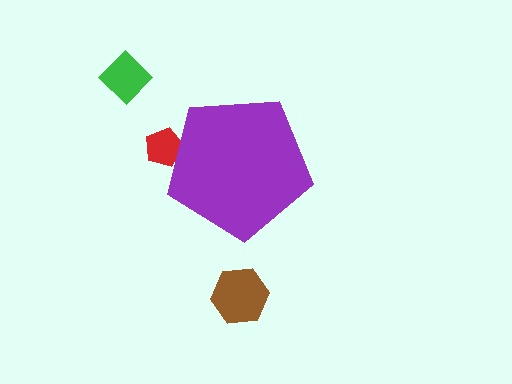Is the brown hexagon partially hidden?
No, the brown hexagon is fully visible.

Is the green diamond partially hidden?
No, the green diamond is fully visible.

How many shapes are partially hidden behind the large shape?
1 shape is partially hidden.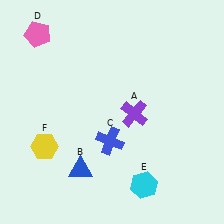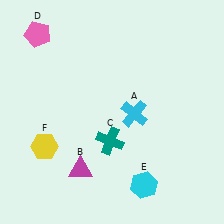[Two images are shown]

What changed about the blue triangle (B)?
In Image 1, B is blue. In Image 2, it changed to magenta.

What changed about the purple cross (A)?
In Image 1, A is purple. In Image 2, it changed to cyan.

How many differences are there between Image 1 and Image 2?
There are 3 differences between the two images.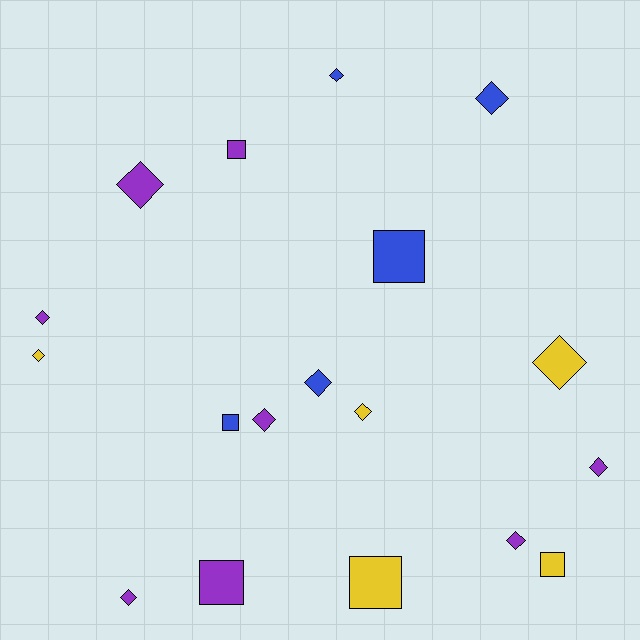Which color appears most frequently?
Purple, with 8 objects.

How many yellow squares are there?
There are 2 yellow squares.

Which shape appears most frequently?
Diamond, with 12 objects.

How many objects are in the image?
There are 18 objects.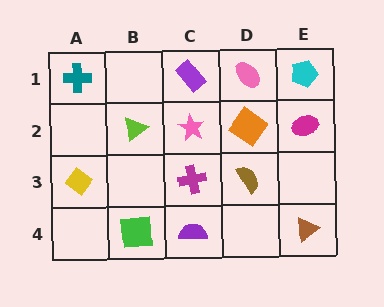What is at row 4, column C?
A purple semicircle.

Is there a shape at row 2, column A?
No, that cell is empty.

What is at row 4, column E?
A brown triangle.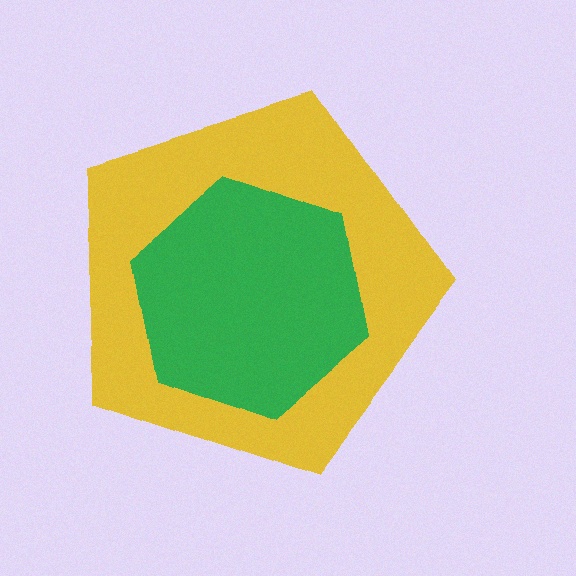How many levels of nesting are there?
2.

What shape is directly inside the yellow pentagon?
The green hexagon.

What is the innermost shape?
The green hexagon.